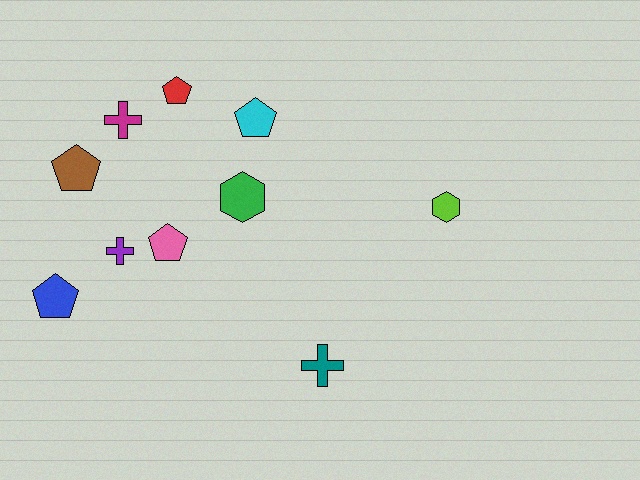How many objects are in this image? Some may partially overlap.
There are 10 objects.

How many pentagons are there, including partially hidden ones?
There are 5 pentagons.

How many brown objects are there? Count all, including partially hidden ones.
There is 1 brown object.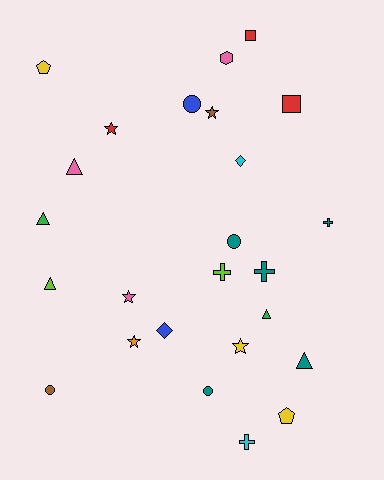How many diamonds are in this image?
There are 2 diamonds.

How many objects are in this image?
There are 25 objects.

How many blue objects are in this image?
There are 2 blue objects.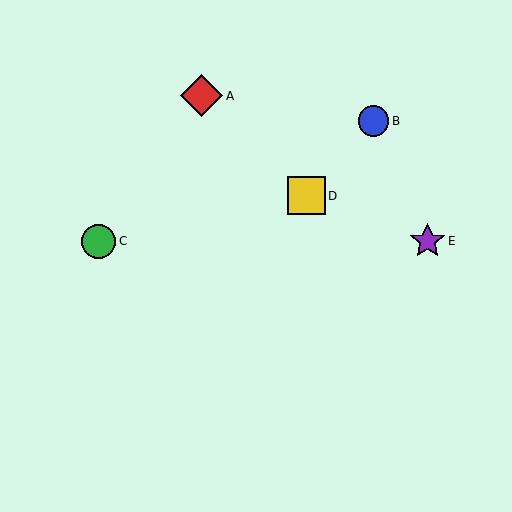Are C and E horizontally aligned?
Yes, both are at y≈241.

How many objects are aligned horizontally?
2 objects (C, E) are aligned horizontally.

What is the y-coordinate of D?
Object D is at y≈196.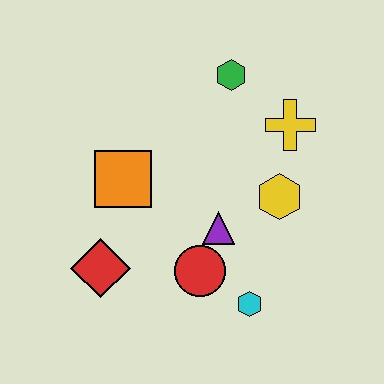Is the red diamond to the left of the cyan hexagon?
Yes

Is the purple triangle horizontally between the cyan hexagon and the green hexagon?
No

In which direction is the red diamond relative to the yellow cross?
The red diamond is to the left of the yellow cross.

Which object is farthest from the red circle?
The green hexagon is farthest from the red circle.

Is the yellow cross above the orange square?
Yes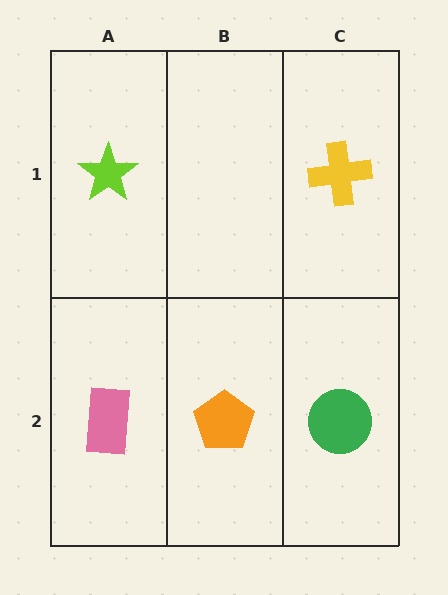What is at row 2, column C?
A green circle.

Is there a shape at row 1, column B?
No, that cell is empty.